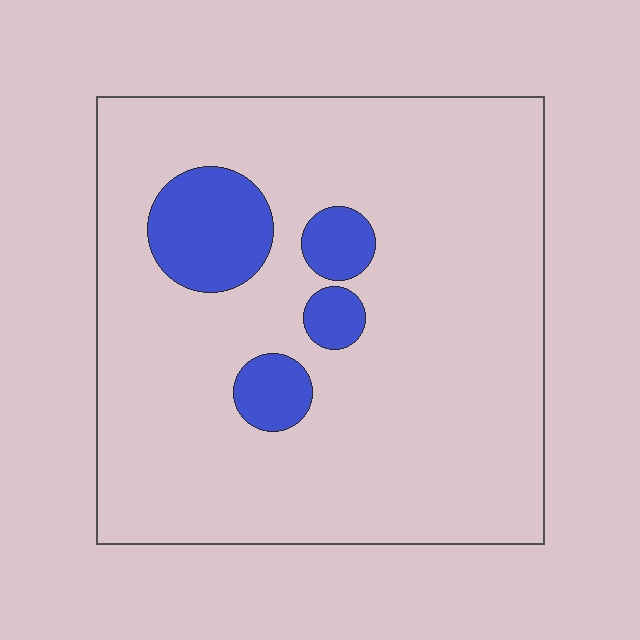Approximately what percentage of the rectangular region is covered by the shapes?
Approximately 10%.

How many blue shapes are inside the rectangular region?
4.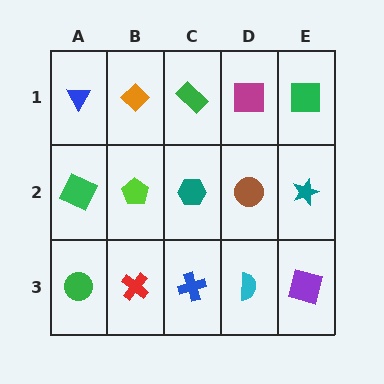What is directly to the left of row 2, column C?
A lime pentagon.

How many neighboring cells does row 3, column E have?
2.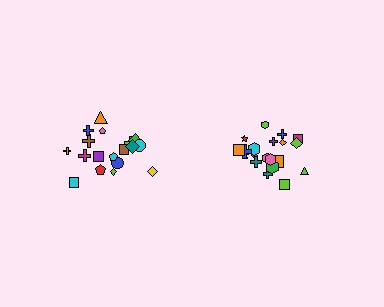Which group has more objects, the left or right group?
The right group.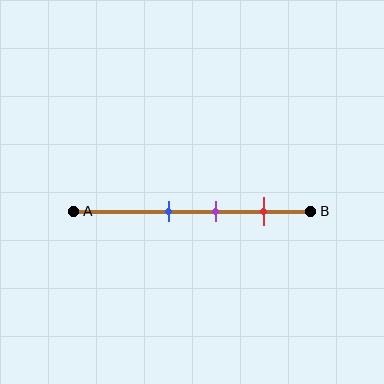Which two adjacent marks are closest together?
The blue and purple marks are the closest adjacent pair.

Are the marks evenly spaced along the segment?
Yes, the marks are approximately evenly spaced.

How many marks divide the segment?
There are 3 marks dividing the segment.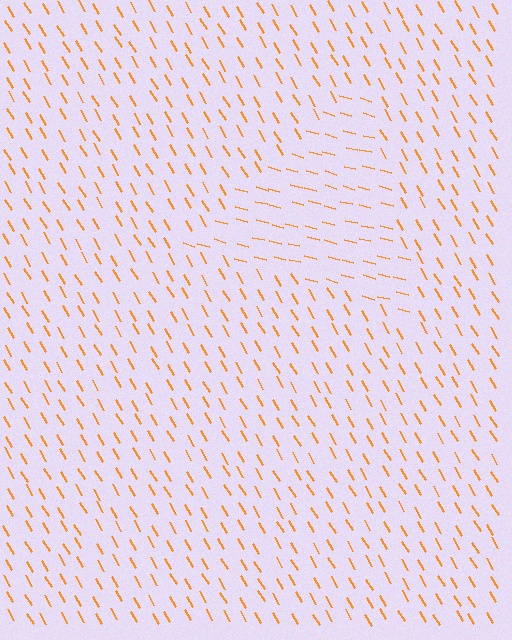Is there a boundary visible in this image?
Yes, there is a texture boundary formed by a change in line orientation.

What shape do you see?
I see a triangle.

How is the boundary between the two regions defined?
The boundary is defined purely by a change in line orientation (approximately 45 degrees difference). All lines are the same color and thickness.